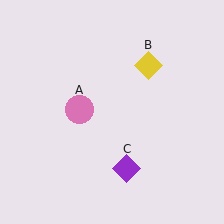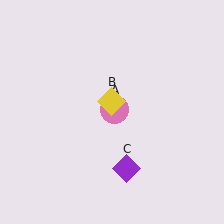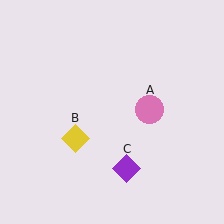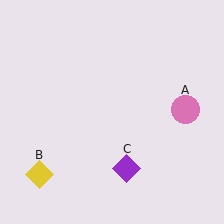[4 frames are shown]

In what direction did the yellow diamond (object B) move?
The yellow diamond (object B) moved down and to the left.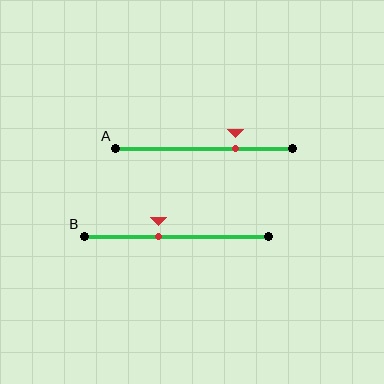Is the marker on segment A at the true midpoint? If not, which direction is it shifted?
No, the marker on segment A is shifted to the right by about 17% of the segment length.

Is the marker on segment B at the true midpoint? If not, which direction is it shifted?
No, the marker on segment B is shifted to the left by about 10% of the segment length.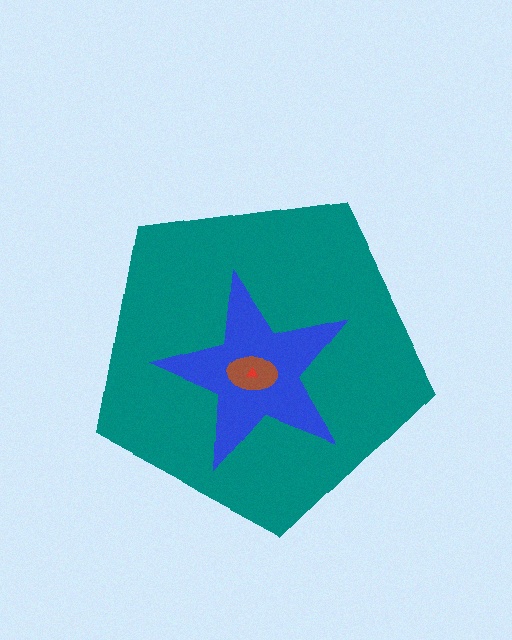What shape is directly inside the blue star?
The brown ellipse.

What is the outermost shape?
The teal pentagon.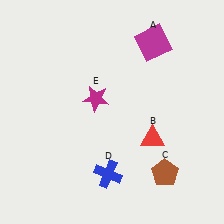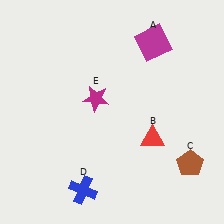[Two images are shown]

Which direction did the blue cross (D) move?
The blue cross (D) moved left.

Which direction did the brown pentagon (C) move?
The brown pentagon (C) moved right.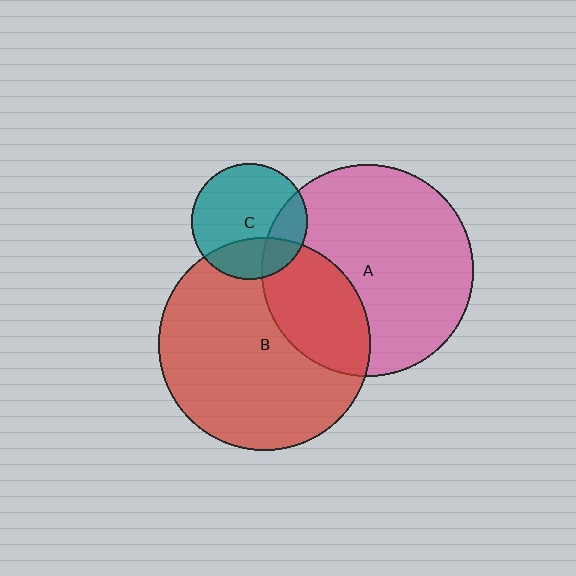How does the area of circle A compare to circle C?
Approximately 3.4 times.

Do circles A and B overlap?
Yes.